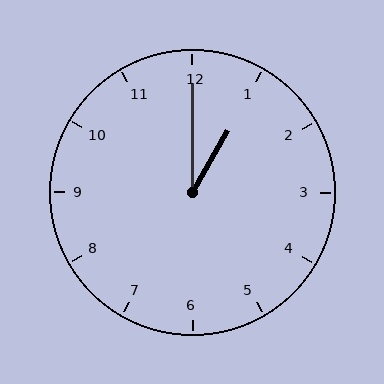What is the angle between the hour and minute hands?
Approximately 30 degrees.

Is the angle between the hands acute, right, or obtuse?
It is acute.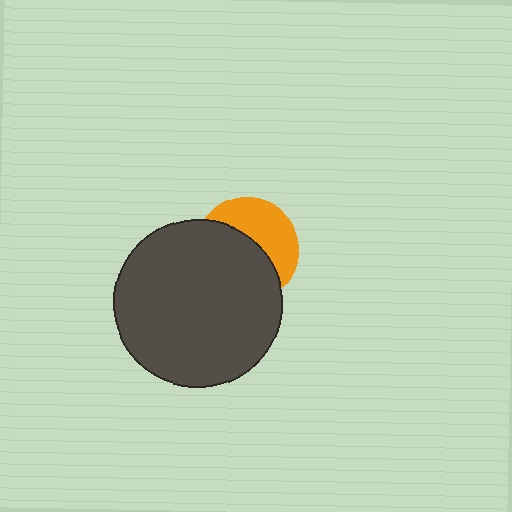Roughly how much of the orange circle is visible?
A small part of it is visible (roughly 42%).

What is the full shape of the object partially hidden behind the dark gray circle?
The partially hidden object is an orange circle.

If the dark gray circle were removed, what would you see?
You would see the complete orange circle.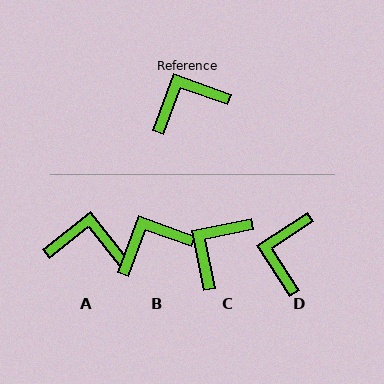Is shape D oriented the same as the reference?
No, it is off by about 53 degrees.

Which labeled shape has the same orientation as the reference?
B.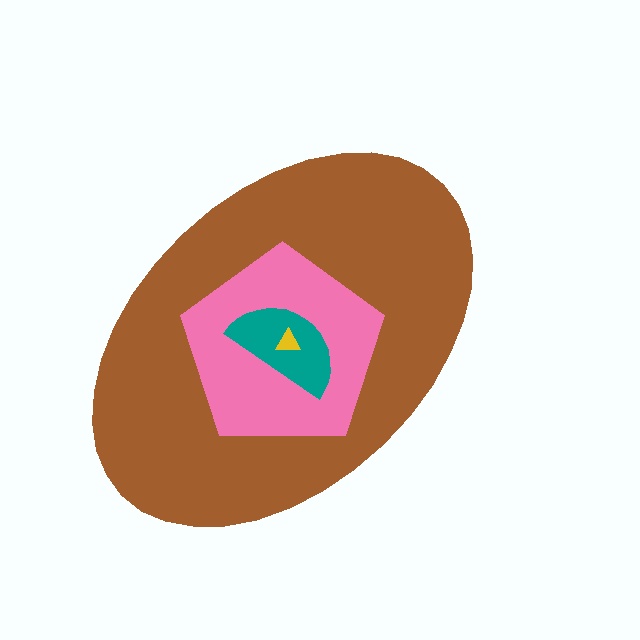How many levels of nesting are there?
4.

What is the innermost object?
The yellow triangle.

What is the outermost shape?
The brown ellipse.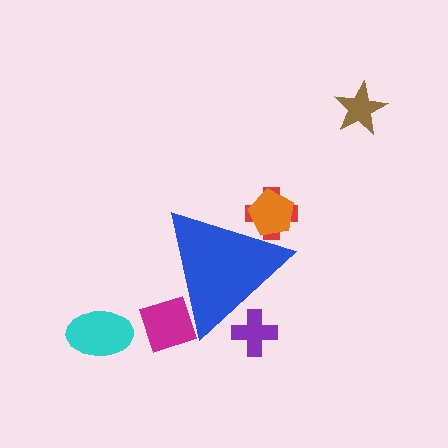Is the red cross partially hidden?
Yes, the red cross is partially hidden behind the blue triangle.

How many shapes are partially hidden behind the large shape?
4 shapes are partially hidden.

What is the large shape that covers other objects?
A blue triangle.